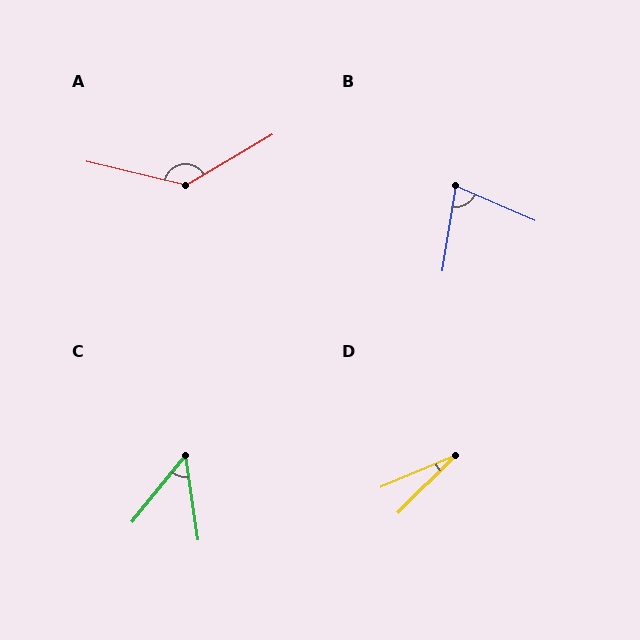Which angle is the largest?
A, at approximately 136 degrees.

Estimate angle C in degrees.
Approximately 47 degrees.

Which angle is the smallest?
D, at approximately 22 degrees.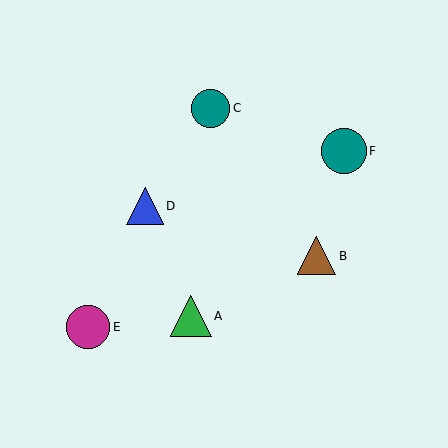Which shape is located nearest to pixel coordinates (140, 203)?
The blue triangle (labeled D) at (145, 206) is nearest to that location.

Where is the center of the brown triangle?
The center of the brown triangle is at (316, 256).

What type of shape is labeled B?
Shape B is a brown triangle.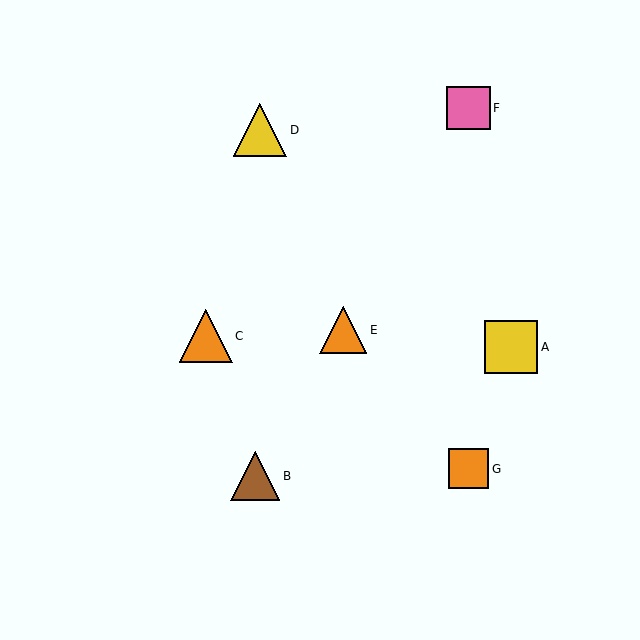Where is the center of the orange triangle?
The center of the orange triangle is at (206, 336).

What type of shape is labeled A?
Shape A is a yellow square.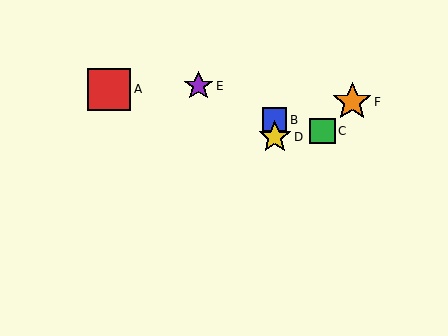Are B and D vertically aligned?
Yes, both are at x≈275.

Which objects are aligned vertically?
Objects B, D are aligned vertically.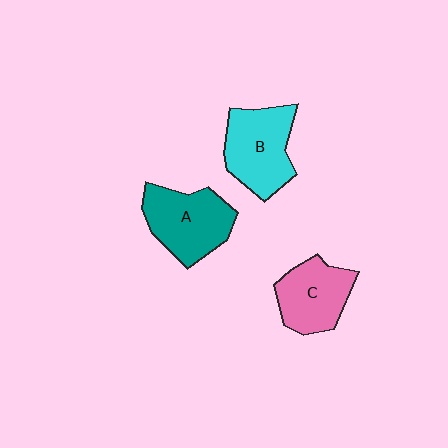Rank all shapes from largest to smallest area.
From largest to smallest: B (cyan), A (teal), C (pink).